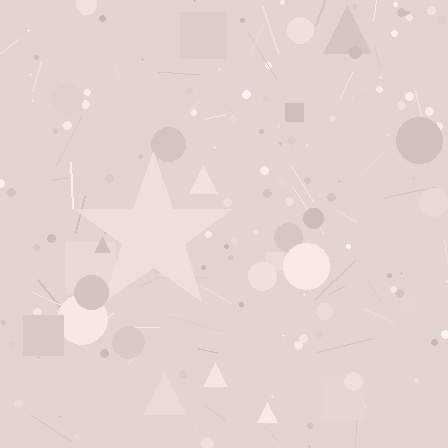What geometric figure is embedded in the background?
A star is embedded in the background.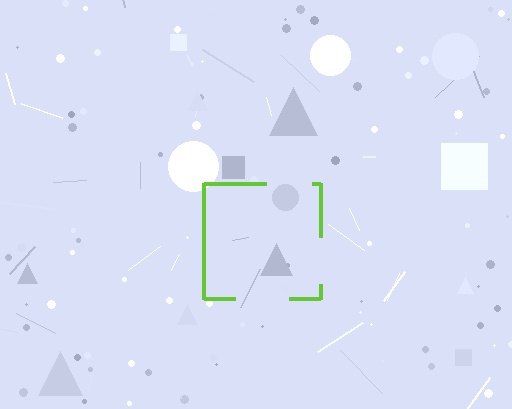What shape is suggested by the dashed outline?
The dashed outline suggests a square.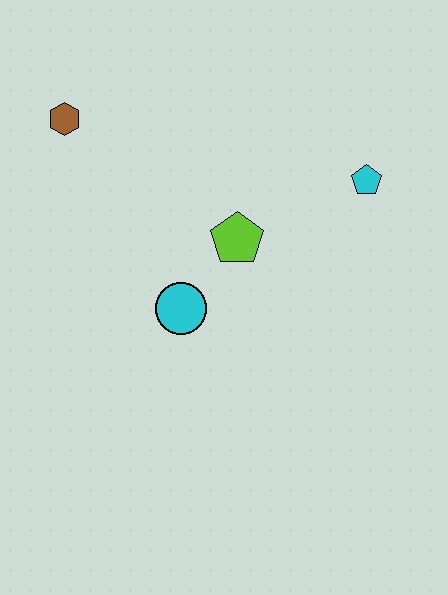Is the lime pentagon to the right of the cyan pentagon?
No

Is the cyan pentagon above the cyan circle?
Yes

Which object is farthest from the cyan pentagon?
The brown hexagon is farthest from the cyan pentagon.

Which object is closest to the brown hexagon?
The lime pentagon is closest to the brown hexagon.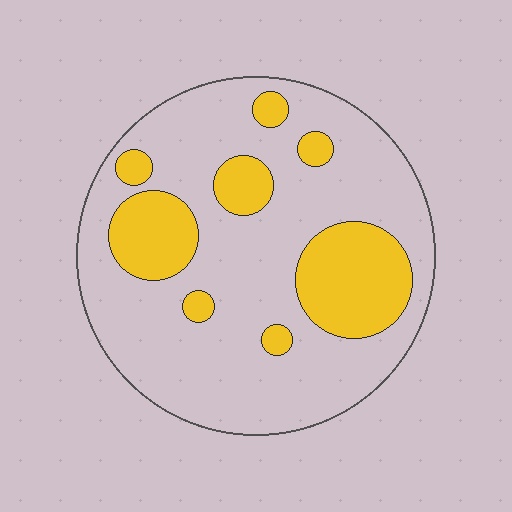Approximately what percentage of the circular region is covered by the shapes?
Approximately 25%.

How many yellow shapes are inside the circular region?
8.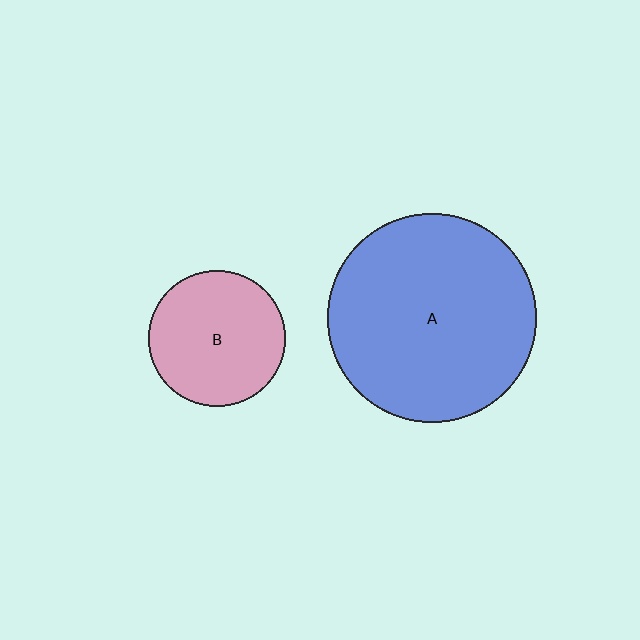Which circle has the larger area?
Circle A (blue).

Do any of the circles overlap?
No, none of the circles overlap.